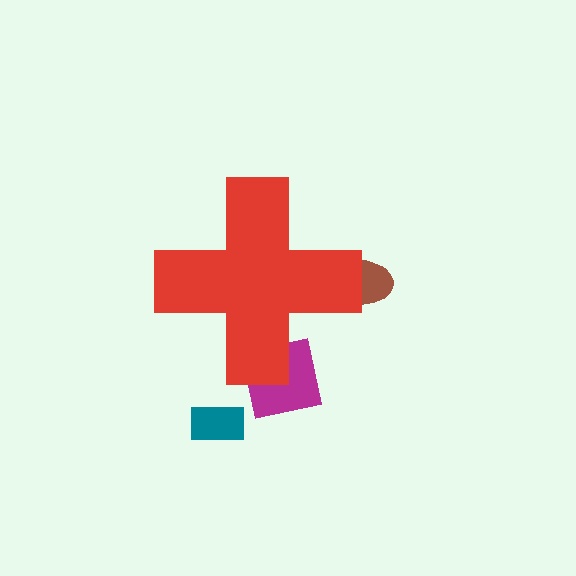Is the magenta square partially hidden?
Yes, the magenta square is partially hidden behind the red cross.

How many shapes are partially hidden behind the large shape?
2 shapes are partially hidden.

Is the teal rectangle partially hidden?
No, the teal rectangle is fully visible.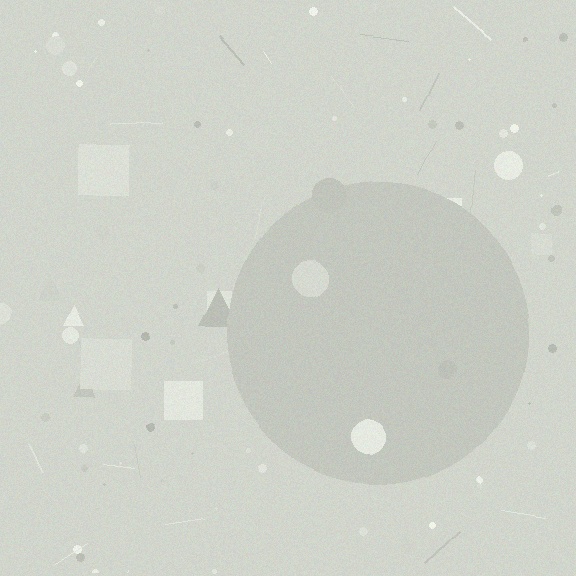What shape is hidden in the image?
A circle is hidden in the image.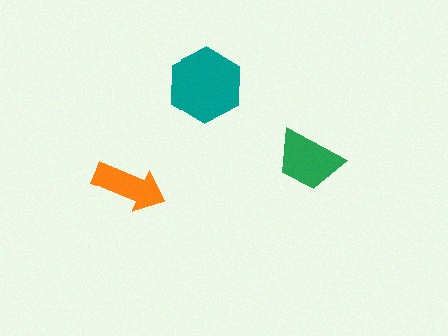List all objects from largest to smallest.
The teal hexagon, the green trapezoid, the orange arrow.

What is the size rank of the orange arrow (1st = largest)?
3rd.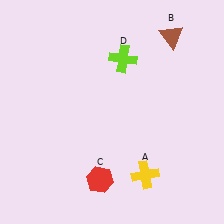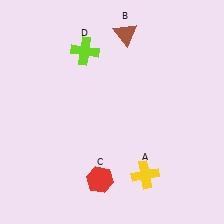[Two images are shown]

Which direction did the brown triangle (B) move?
The brown triangle (B) moved left.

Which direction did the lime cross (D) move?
The lime cross (D) moved left.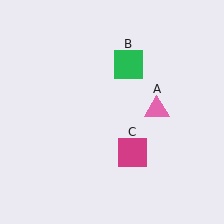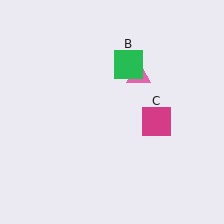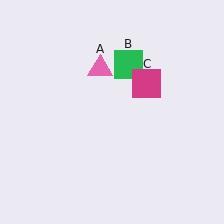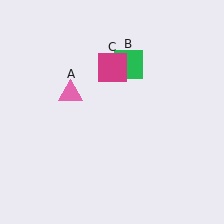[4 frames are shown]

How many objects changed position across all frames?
2 objects changed position: pink triangle (object A), magenta square (object C).